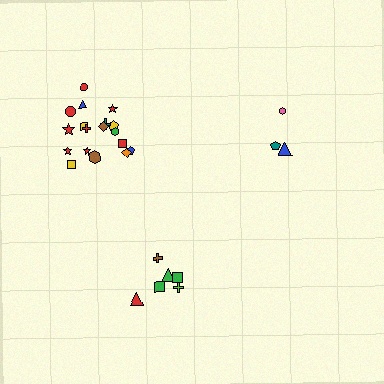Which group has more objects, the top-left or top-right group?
The top-left group.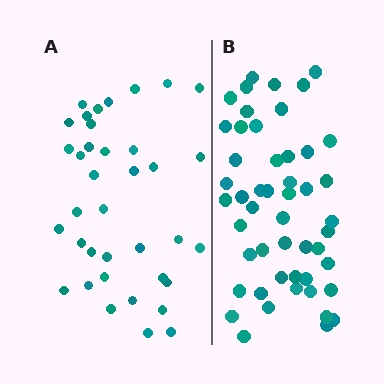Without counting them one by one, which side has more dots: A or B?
Region B (the right region) has more dots.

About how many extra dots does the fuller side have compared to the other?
Region B has approximately 15 more dots than region A.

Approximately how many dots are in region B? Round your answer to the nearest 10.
About 50 dots.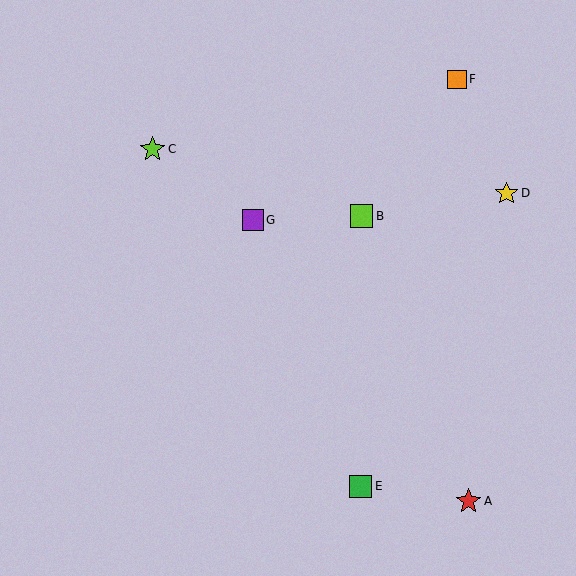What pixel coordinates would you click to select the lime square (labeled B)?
Click at (361, 216) to select the lime square B.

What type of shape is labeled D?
Shape D is a yellow star.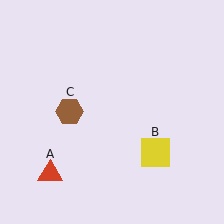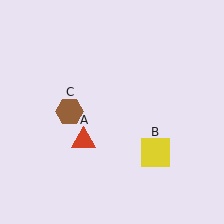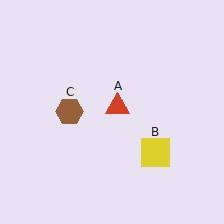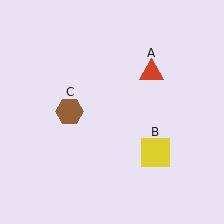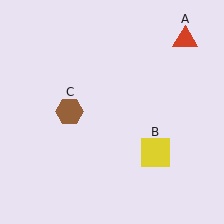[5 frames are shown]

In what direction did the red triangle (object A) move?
The red triangle (object A) moved up and to the right.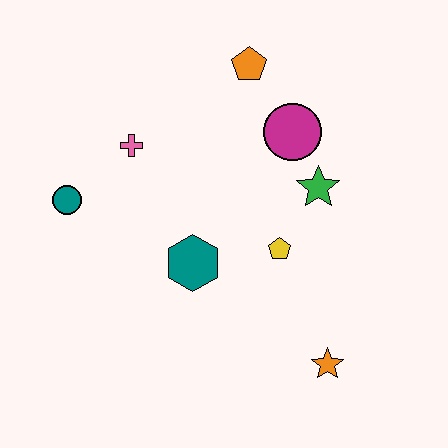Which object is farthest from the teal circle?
The orange star is farthest from the teal circle.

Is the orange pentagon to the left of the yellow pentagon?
Yes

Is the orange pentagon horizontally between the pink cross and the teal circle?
No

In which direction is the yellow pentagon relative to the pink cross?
The yellow pentagon is to the right of the pink cross.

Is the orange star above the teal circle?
No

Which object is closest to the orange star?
The yellow pentagon is closest to the orange star.